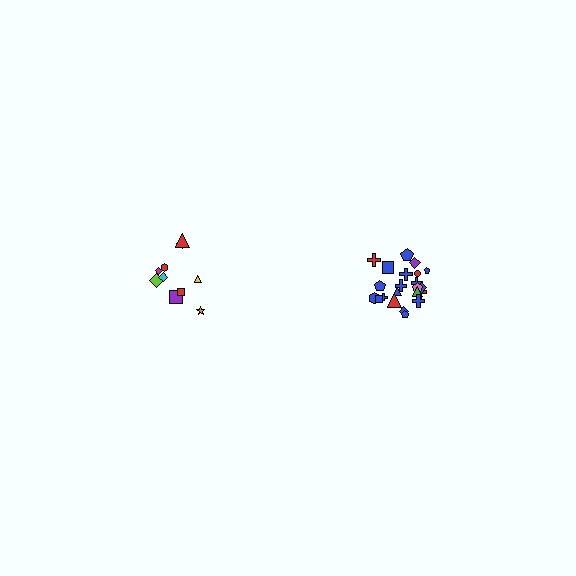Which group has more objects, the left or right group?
The right group.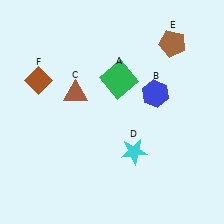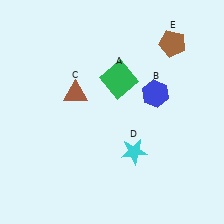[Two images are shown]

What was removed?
The brown diamond (F) was removed in Image 2.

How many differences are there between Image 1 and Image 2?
There is 1 difference between the two images.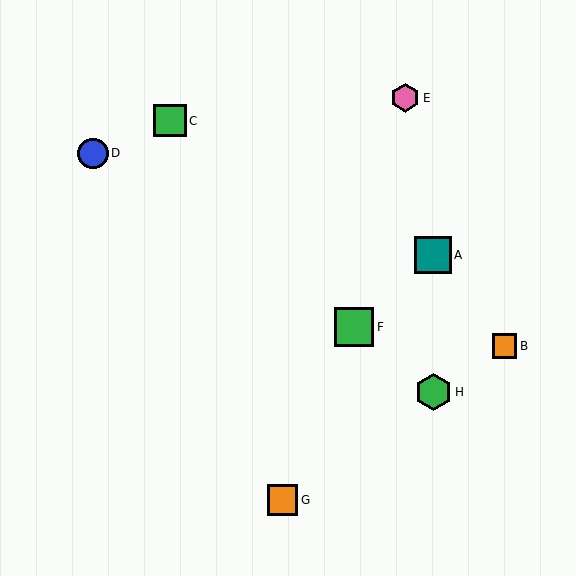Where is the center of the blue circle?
The center of the blue circle is at (93, 153).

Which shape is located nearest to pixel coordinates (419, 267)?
The teal square (labeled A) at (433, 255) is nearest to that location.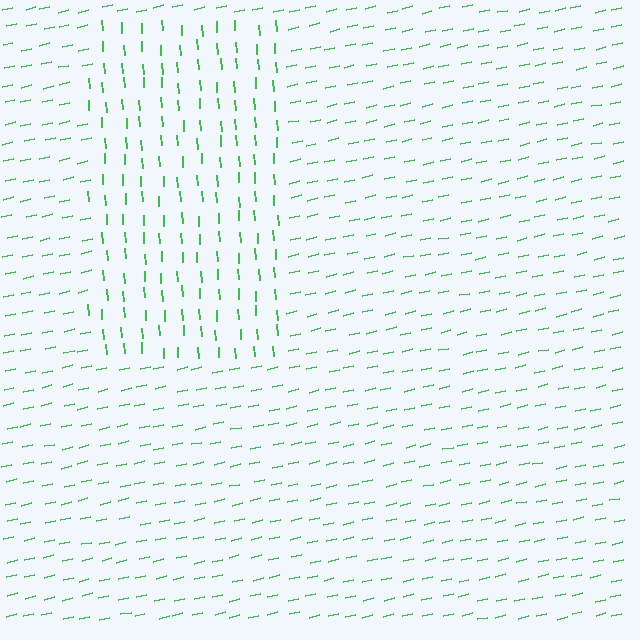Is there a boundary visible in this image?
Yes, there is a texture boundary formed by a change in line orientation.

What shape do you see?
I see a rectangle.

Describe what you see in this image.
The image is filled with small green line segments. A rectangle region in the image has lines oriented differently from the surrounding lines, creating a visible texture boundary.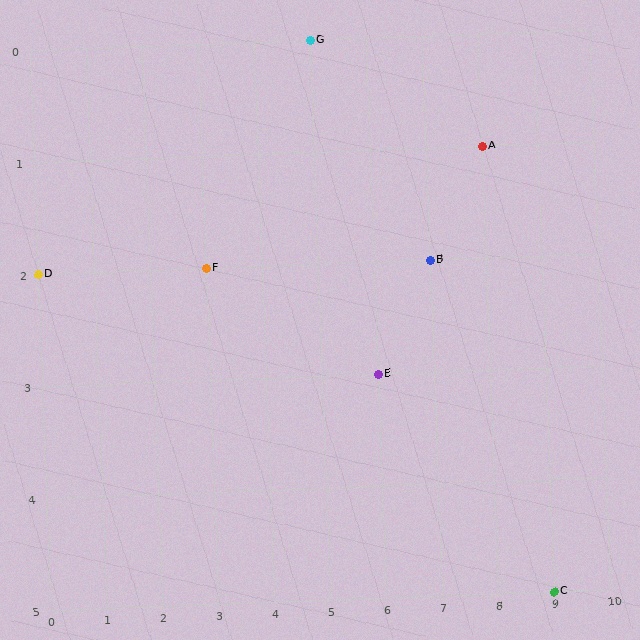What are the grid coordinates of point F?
Point F is at grid coordinates (3, 2).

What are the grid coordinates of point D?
Point D is at grid coordinates (0, 2).